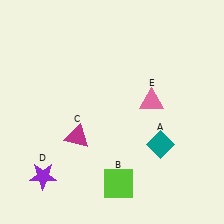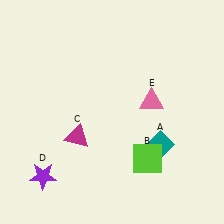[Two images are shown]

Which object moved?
The lime square (B) moved right.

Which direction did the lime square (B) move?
The lime square (B) moved right.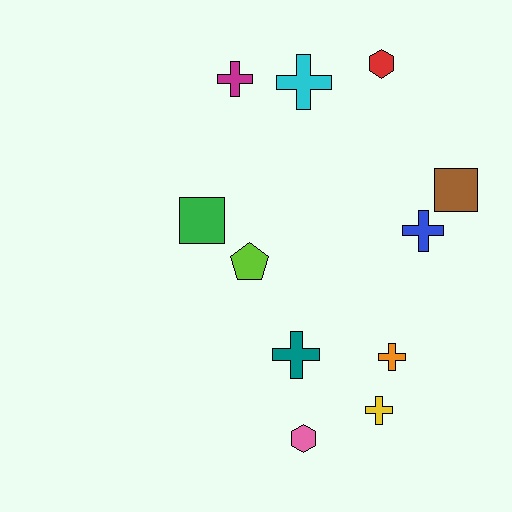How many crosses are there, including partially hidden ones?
There are 6 crosses.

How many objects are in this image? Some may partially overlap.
There are 11 objects.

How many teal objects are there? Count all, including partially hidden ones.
There is 1 teal object.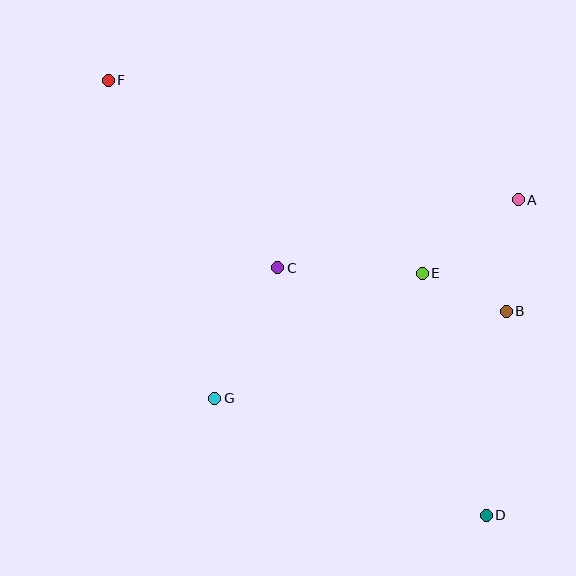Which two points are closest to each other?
Points B and E are closest to each other.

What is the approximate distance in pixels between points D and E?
The distance between D and E is approximately 250 pixels.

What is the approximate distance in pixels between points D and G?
The distance between D and G is approximately 295 pixels.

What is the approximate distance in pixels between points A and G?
The distance between A and G is approximately 362 pixels.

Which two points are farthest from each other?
Points D and F are farthest from each other.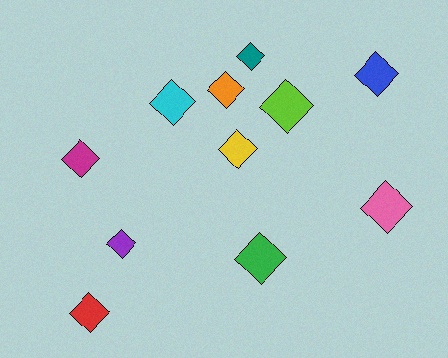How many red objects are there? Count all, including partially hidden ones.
There is 1 red object.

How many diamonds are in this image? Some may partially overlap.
There are 11 diamonds.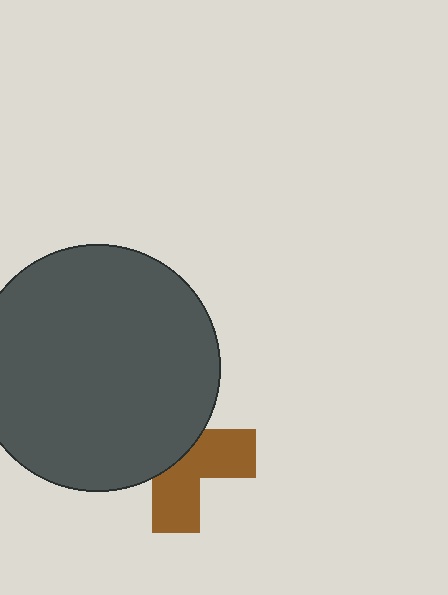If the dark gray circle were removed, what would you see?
You would see the complete brown cross.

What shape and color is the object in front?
The object in front is a dark gray circle.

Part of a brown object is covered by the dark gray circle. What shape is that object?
It is a cross.